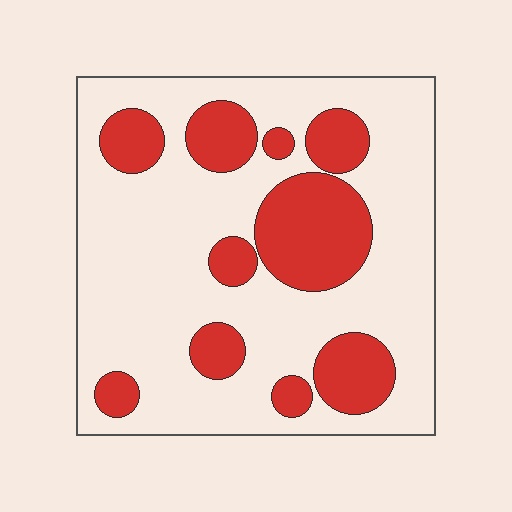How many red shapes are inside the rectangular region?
10.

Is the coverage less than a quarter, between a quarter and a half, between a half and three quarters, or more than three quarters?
Between a quarter and a half.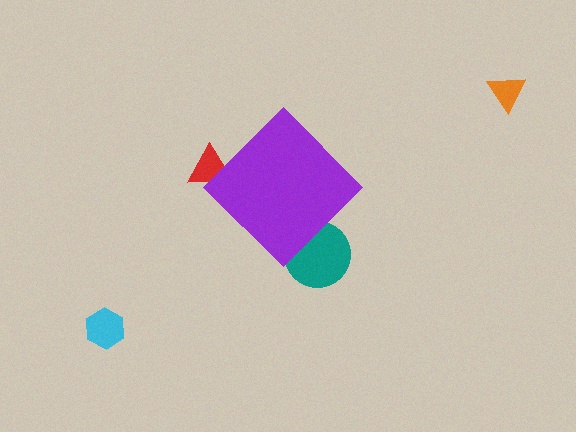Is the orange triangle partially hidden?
No, the orange triangle is fully visible.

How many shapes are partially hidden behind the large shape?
2 shapes are partially hidden.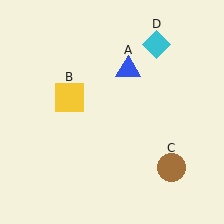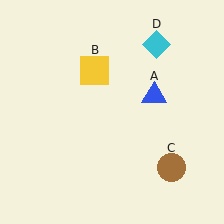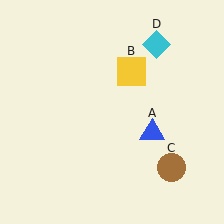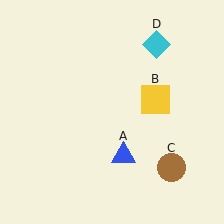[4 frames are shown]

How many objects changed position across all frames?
2 objects changed position: blue triangle (object A), yellow square (object B).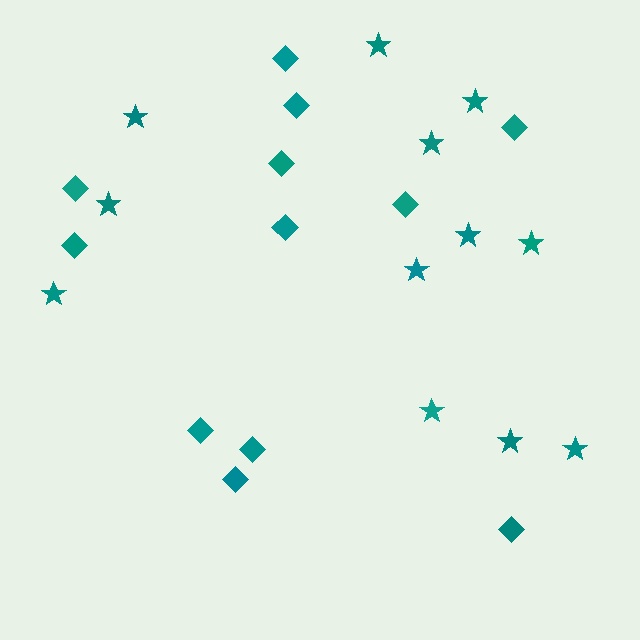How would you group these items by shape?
There are 2 groups: one group of stars (12) and one group of diamonds (12).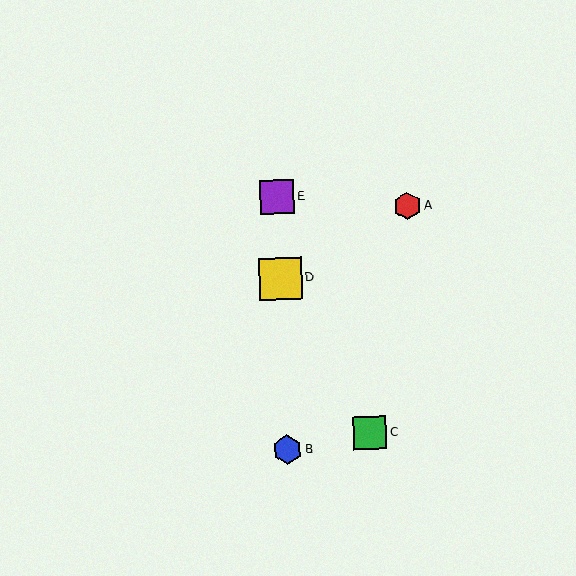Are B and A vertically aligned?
No, B is at x≈287 and A is at x≈407.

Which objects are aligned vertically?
Objects B, D, E are aligned vertically.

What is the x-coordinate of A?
Object A is at x≈407.